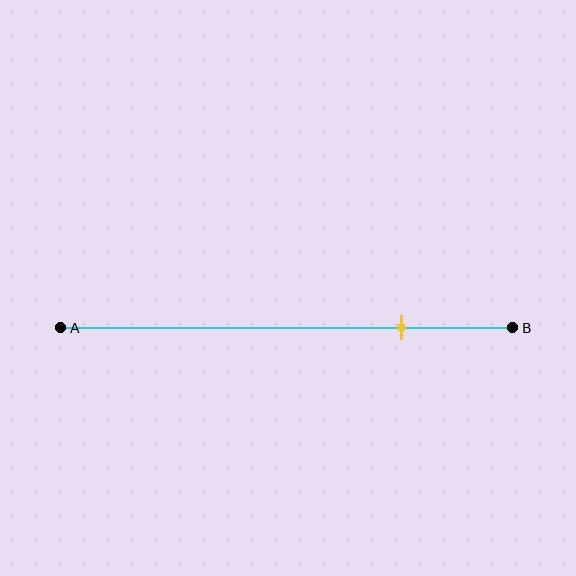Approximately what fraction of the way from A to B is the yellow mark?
The yellow mark is approximately 75% of the way from A to B.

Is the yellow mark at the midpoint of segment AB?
No, the mark is at about 75% from A, not at the 50% midpoint.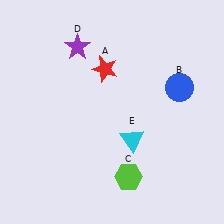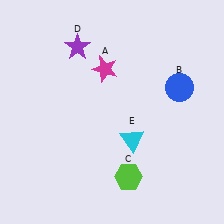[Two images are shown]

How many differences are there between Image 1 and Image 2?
There is 1 difference between the two images.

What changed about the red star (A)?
In Image 1, A is red. In Image 2, it changed to magenta.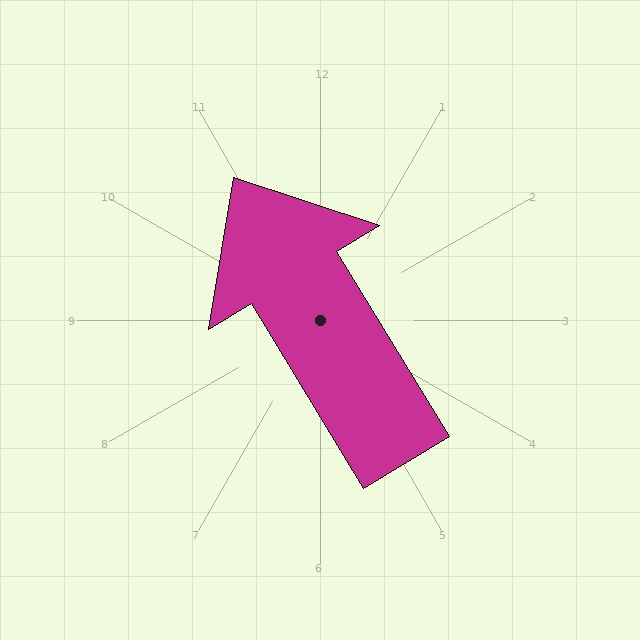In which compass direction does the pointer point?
Northwest.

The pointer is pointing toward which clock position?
Roughly 11 o'clock.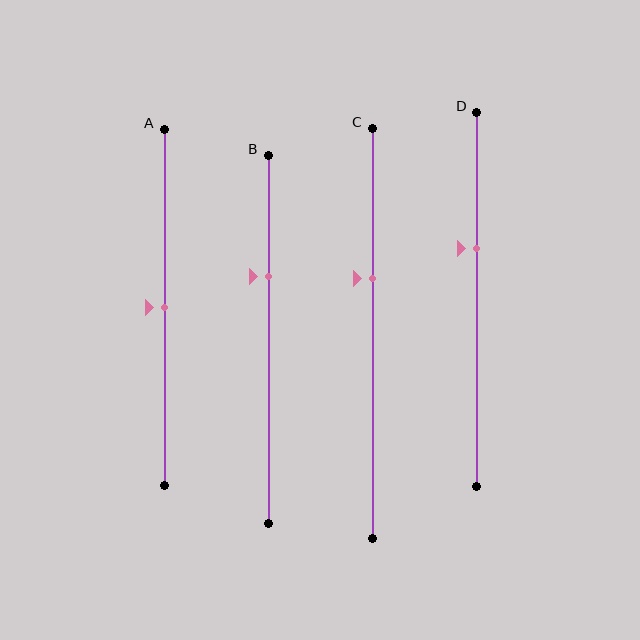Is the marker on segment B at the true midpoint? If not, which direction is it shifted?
No, the marker on segment B is shifted upward by about 17% of the segment length.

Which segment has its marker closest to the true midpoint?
Segment A has its marker closest to the true midpoint.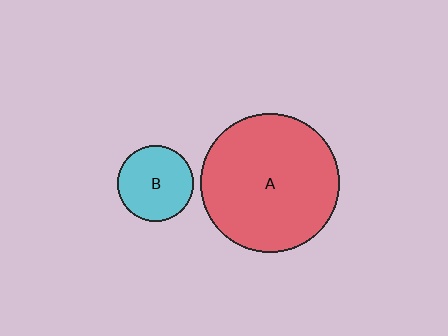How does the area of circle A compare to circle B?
Approximately 3.3 times.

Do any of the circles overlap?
No, none of the circles overlap.